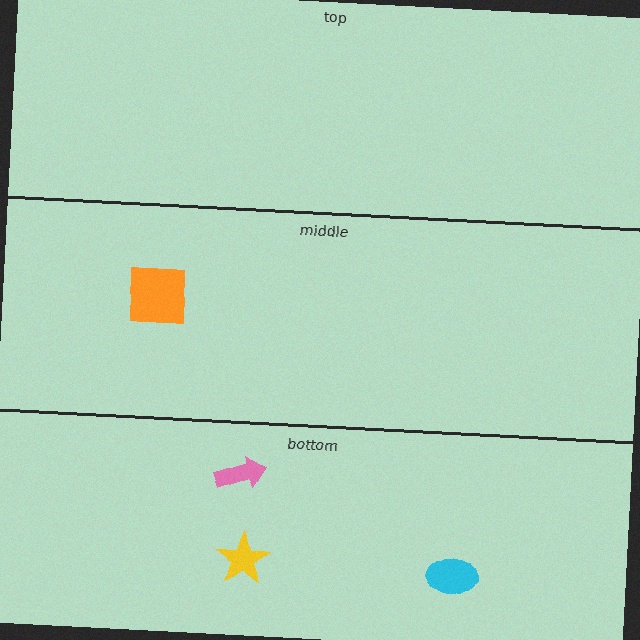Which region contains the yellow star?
The bottom region.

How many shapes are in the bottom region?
3.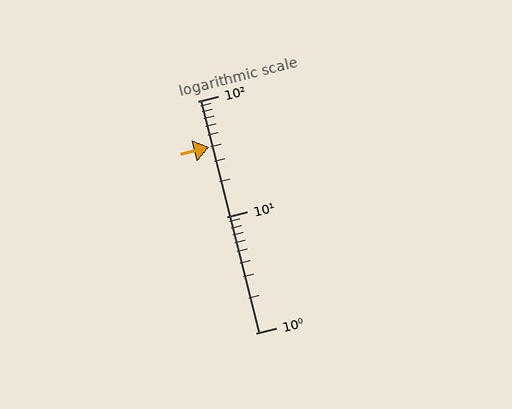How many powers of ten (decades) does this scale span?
The scale spans 2 decades, from 1 to 100.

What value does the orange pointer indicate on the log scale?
The pointer indicates approximately 40.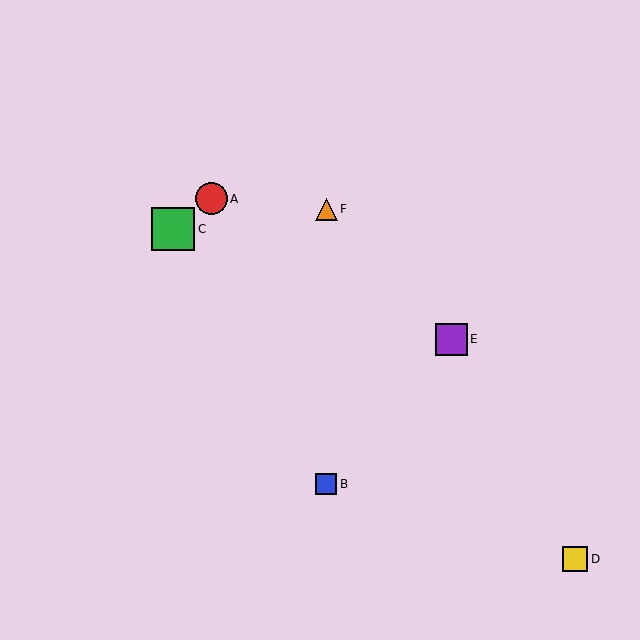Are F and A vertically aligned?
No, F is at x≈326 and A is at x≈211.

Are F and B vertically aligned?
Yes, both are at x≈326.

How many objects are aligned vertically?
2 objects (B, F) are aligned vertically.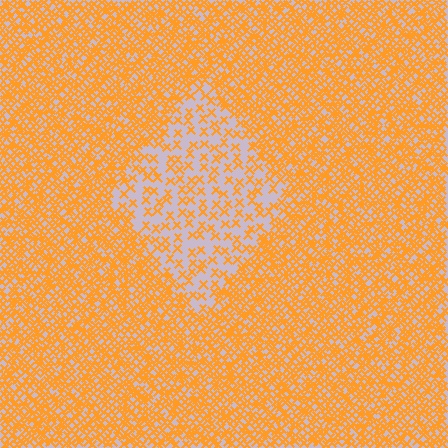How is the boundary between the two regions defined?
The boundary is defined by a change in element density (approximately 2.8x ratio). All elements are the same color, size, and shape.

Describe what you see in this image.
The image contains small orange elements arranged at two different densities. A diamond-shaped region is visible where the elements are less densely packed than the surrounding area.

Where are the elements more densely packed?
The elements are more densely packed outside the diamond boundary.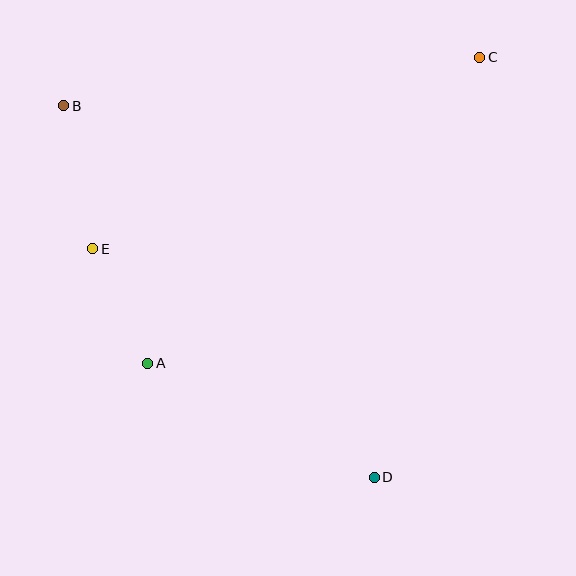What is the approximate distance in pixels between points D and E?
The distance between D and E is approximately 362 pixels.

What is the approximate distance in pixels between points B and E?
The distance between B and E is approximately 146 pixels.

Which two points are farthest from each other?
Points B and D are farthest from each other.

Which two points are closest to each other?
Points A and E are closest to each other.